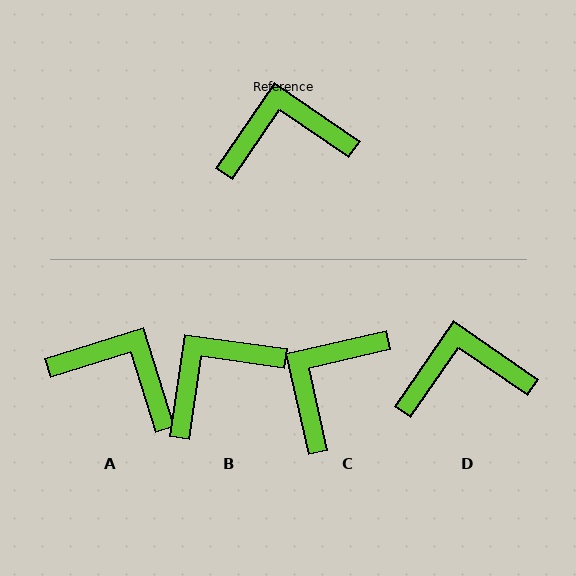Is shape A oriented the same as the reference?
No, it is off by about 38 degrees.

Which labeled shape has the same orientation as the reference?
D.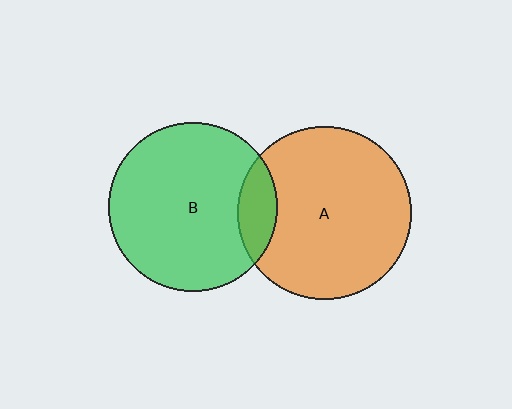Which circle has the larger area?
Circle A (orange).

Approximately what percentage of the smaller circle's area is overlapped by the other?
Approximately 15%.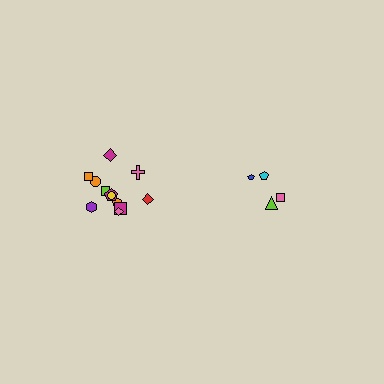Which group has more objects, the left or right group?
The left group.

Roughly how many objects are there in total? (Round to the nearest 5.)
Roughly 15 objects in total.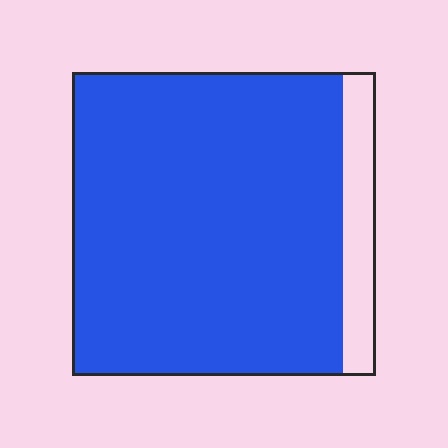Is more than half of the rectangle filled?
Yes.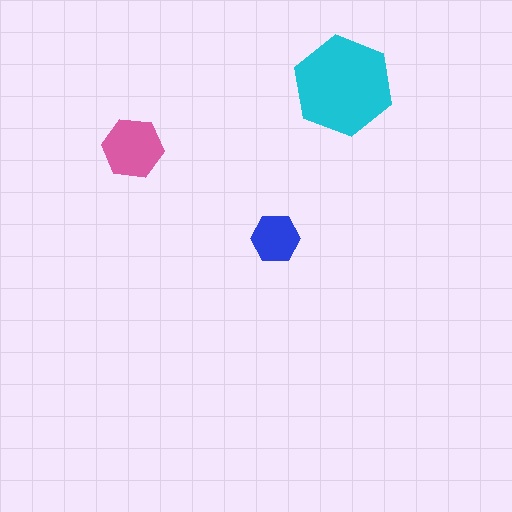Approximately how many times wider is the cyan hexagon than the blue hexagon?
About 2 times wider.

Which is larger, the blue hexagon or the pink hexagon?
The pink one.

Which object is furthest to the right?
The cyan hexagon is rightmost.